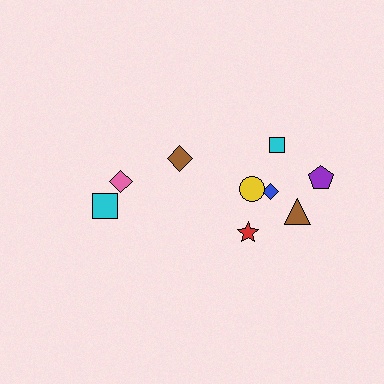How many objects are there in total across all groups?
There are 9 objects.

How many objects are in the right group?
There are 6 objects.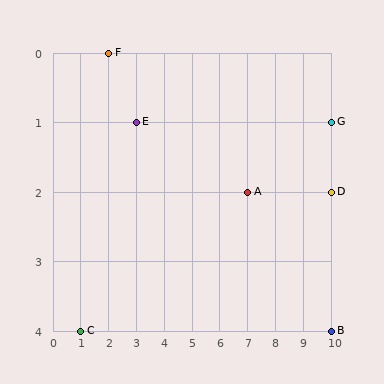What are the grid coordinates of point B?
Point B is at grid coordinates (10, 4).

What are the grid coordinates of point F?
Point F is at grid coordinates (2, 0).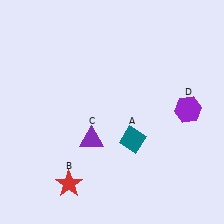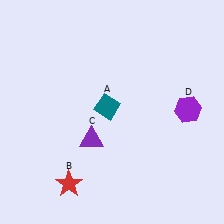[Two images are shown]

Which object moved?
The teal diamond (A) moved up.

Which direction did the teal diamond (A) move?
The teal diamond (A) moved up.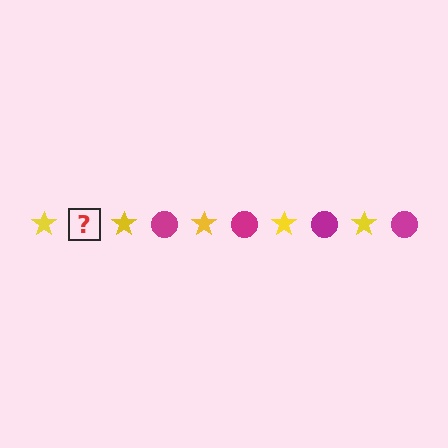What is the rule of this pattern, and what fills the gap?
The rule is that the pattern alternates between yellow star and magenta circle. The gap should be filled with a magenta circle.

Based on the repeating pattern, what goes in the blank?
The blank should be a magenta circle.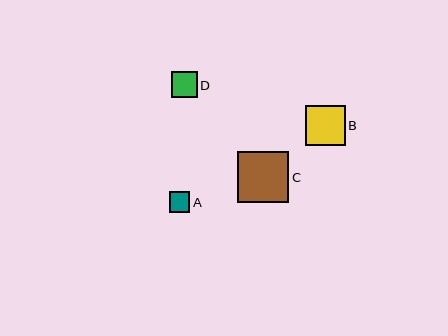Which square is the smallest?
Square A is the smallest with a size of approximately 21 pixels.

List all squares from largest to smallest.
From largest to smallest: C, B, D, A.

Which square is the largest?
Square C is the largest with a size of approximately 51 pixels.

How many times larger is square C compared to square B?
Square C is approximately 1.3 times the size of square B.